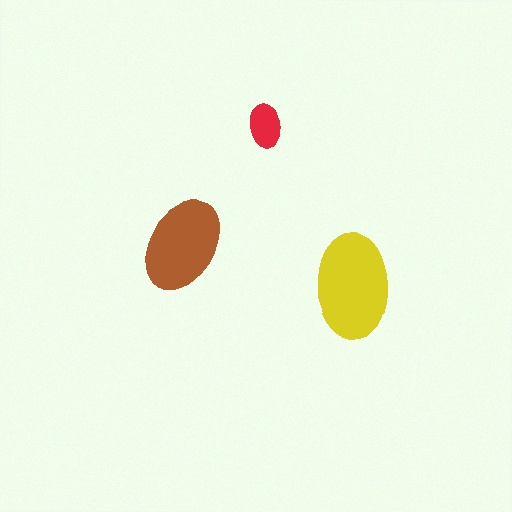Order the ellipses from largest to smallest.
the yellow one, the brown one, the red one.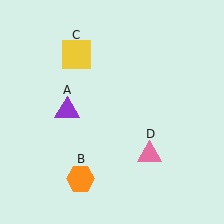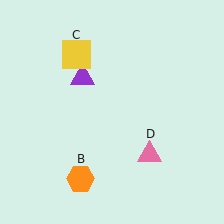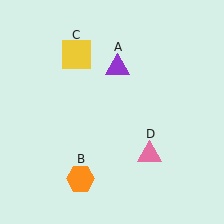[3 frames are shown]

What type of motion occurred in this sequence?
The purple triangle (object A) rotated clockwise around the center of the scene.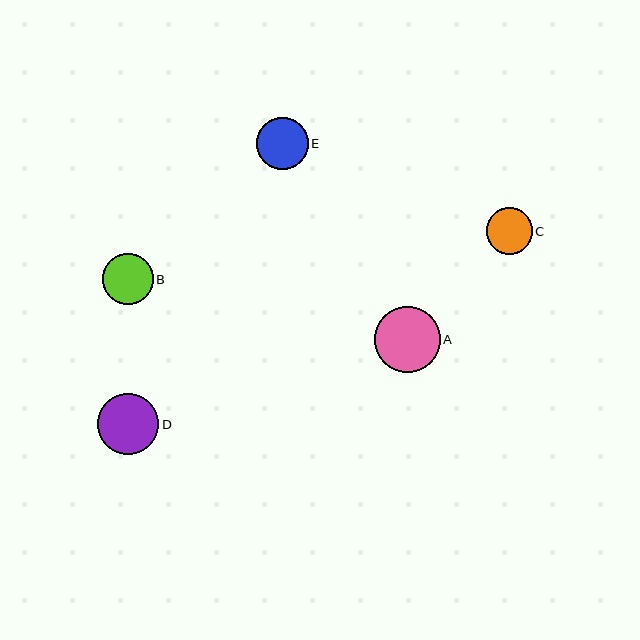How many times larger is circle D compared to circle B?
Circle D is approximately 1.2 times the size of circle B.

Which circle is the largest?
Circle A is the largest with a size of approximately 66 pixels.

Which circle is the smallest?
Circle C is the smallest with a size of approximately 46 pixels.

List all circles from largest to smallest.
From largest to smallest: A, D, E, B, C.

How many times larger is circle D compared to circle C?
Circle D is approximately 1.3 times the size of circle C.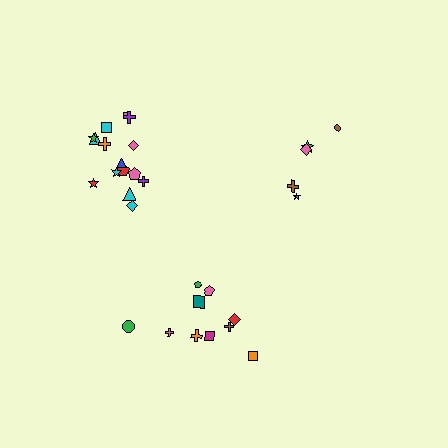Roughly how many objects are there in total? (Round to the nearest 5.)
Roughly 30 objects in total.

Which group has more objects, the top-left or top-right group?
The top-left group.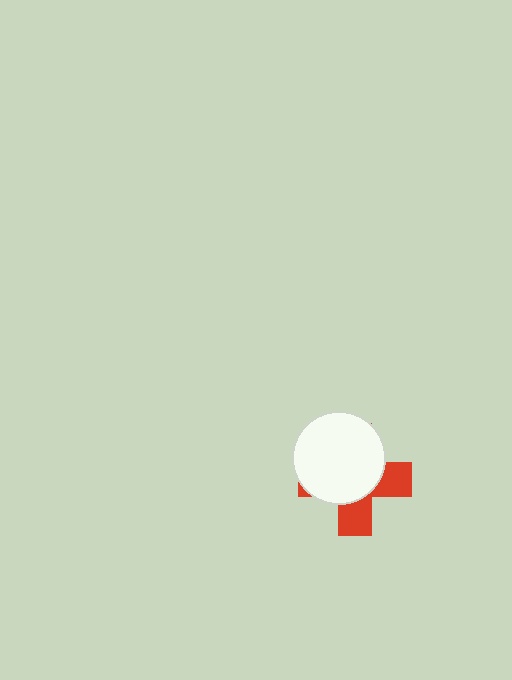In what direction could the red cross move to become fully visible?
The red cross could move toward the lower-right. That would shift it out from behind the white circle entirely.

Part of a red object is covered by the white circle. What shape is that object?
It is a cross.